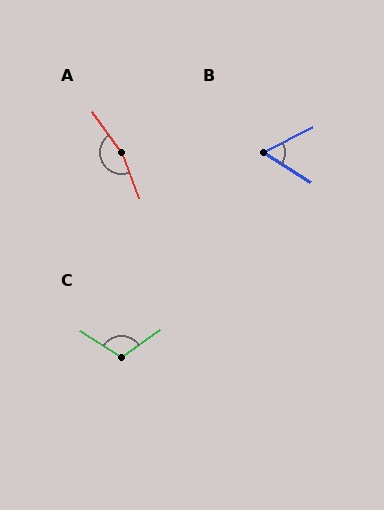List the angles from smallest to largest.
B (59°), C (112°), A (164°).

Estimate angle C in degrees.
Approximately 112 degrees.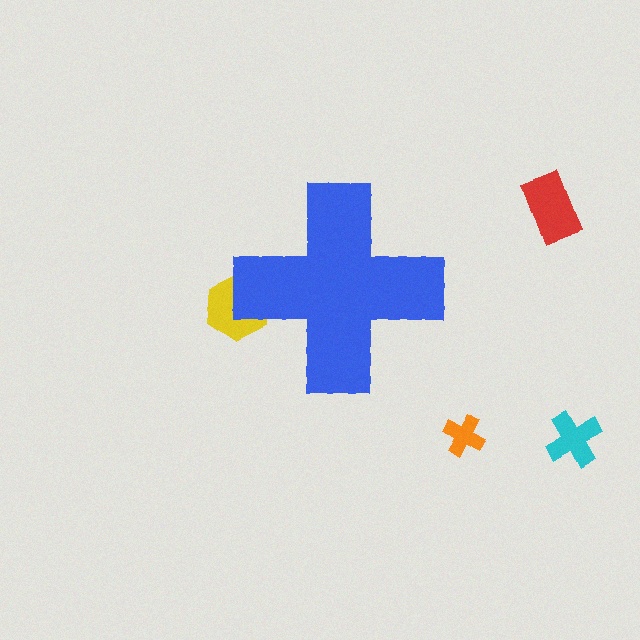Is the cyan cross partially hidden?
No, the cyan cross is fully visible.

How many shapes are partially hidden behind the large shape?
1 shape is partially hidden.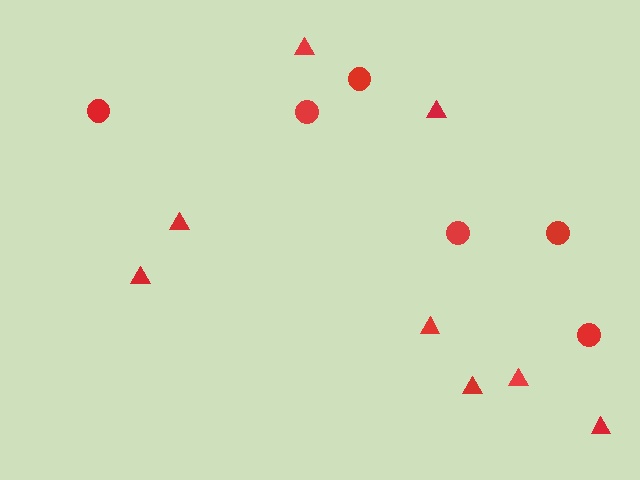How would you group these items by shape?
There are 2 groups: one group of triangles (8) and one group of circles (6).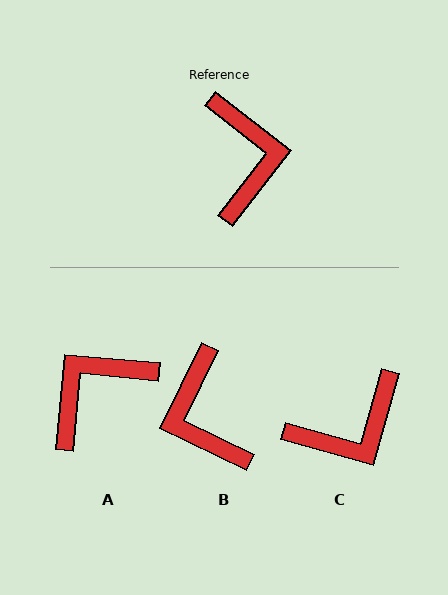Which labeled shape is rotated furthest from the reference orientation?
B, about 168 degrees away.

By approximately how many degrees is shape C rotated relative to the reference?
Approximately 68 degrees clockwise.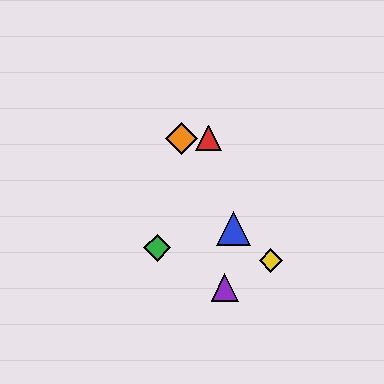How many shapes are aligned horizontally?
2 shapes (the red triangle, the orange diamond) are aligned horizontally.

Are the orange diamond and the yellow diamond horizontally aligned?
No, the orange diamond is at y≈138 and the yellow diamond is at y≈260.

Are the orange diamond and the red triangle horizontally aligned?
Yes, both are at y≈138.